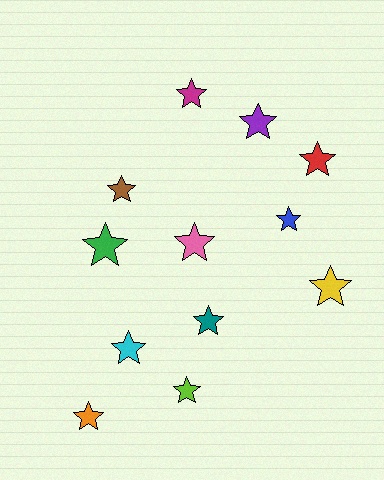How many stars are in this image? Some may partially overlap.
There are 12 stars.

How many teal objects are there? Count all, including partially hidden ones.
There is 1 teal object.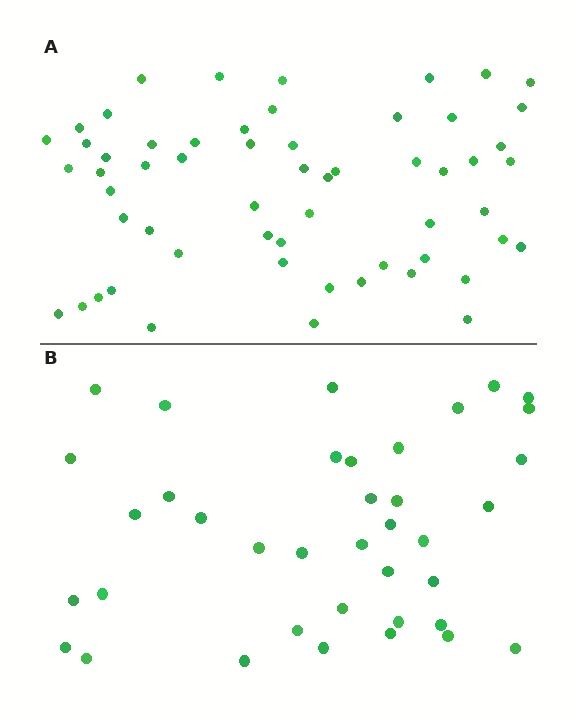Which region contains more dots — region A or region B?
Region A (the top region) has more dots.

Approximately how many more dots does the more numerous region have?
Region A has approximately 20 more dots than region B.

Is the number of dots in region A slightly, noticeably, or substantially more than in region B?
Region A has substantially more. The ratio is roughly 1.5 to 1.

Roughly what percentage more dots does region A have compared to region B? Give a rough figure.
About 55% more.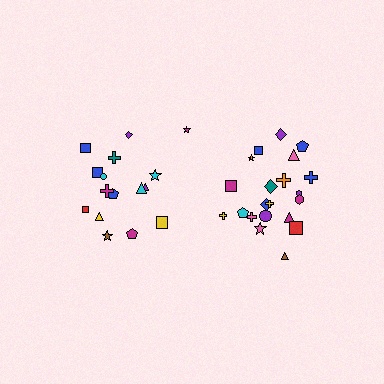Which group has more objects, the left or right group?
The right group.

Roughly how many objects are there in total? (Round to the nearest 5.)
Roughly 35 objects in total.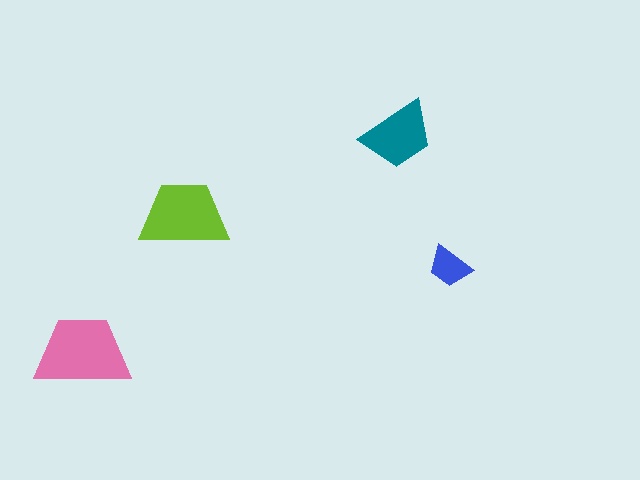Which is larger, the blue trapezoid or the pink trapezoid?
The pink one.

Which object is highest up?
The teal trapezoid is topmost.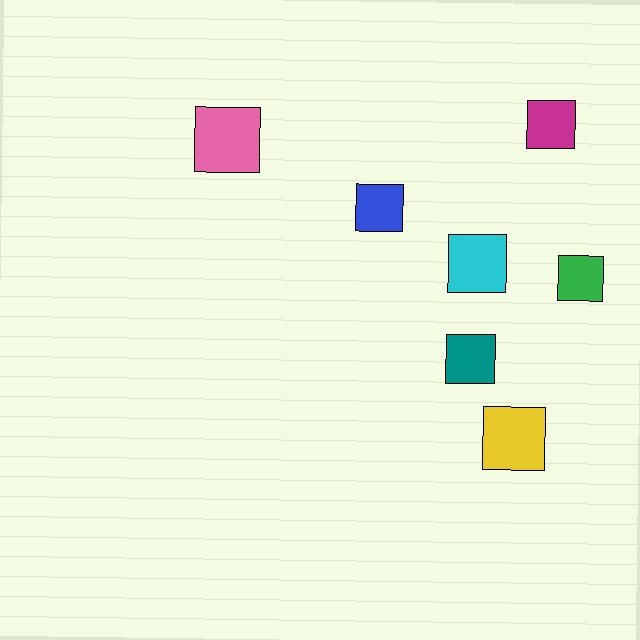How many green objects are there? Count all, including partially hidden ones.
There is 1 green object.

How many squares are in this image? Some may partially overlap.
There are 7 squares.